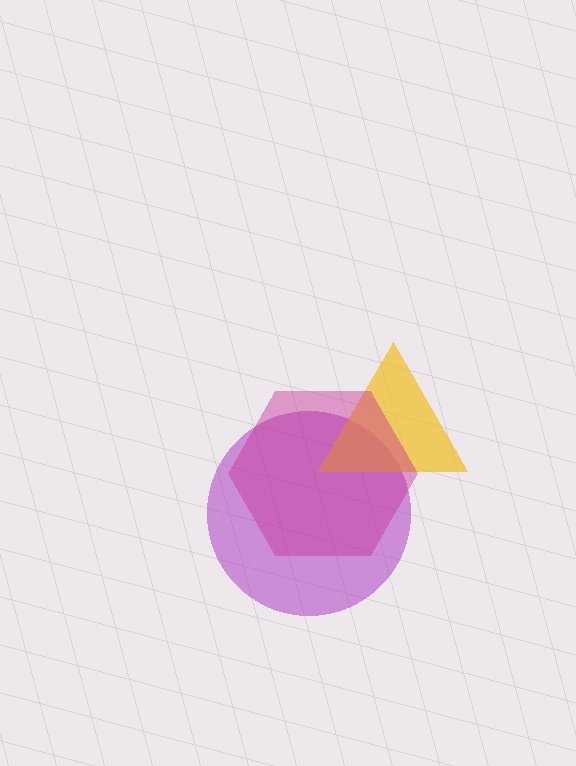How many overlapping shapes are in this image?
There are 3 overlapping shapes in the image.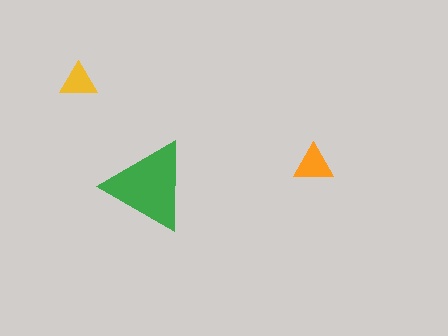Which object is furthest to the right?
The orange triangle is rightmost.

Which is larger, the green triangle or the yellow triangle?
The green one.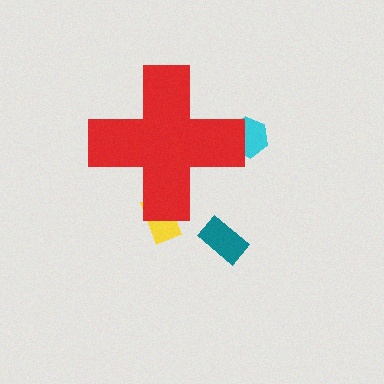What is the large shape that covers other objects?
A red cross.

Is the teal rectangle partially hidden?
No, the teal rectangle is fully visible.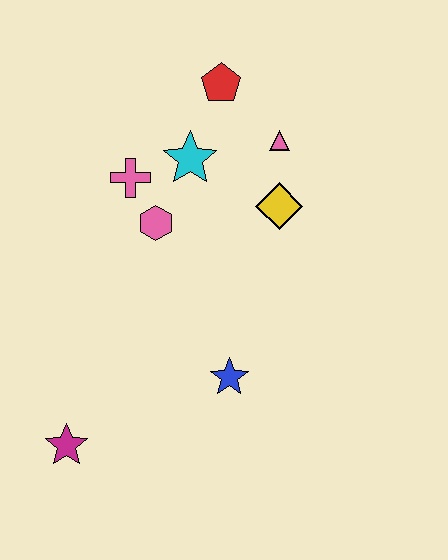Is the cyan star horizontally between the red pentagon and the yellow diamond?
No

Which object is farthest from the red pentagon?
The magenta star is farthest from the red pentagon.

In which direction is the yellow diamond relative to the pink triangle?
The yellow diamond is below the pink triangle.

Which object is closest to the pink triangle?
The yellow diamond is closest to the pink triangle.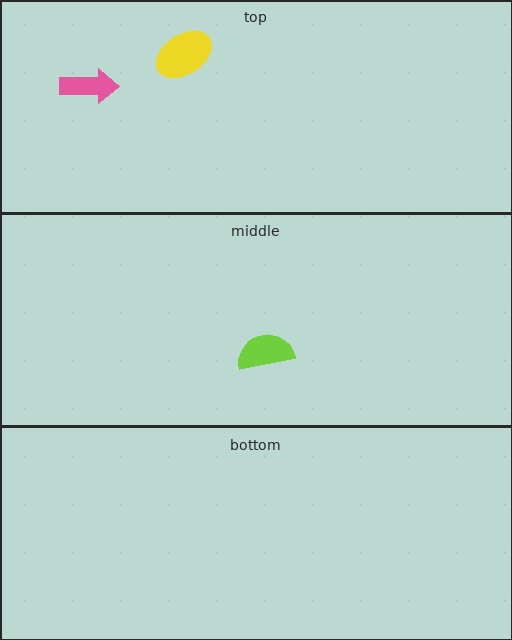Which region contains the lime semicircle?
The middle region.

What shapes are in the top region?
The yellow ellipse, the pink arrow.